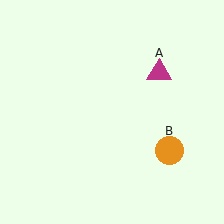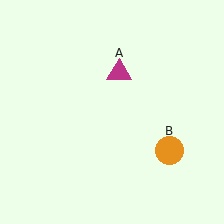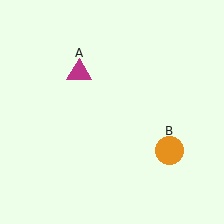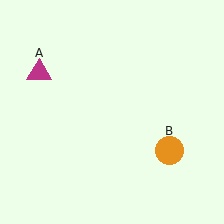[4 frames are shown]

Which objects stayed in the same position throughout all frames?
Orange circle (object B) remained stationary.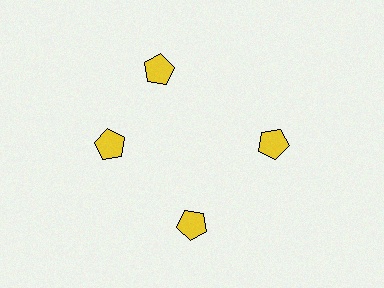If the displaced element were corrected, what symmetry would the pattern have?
It would have 4-fold rotational symmetry — the pattern would map onto itself every 90 degrees.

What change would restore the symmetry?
The symmetry would be restored by rotating it back into even spacing with its neighbors so that all 4 pentagons sit at equal angles and equal distance from the center.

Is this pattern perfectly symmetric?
No. The 4 yellow pentagons are arranged in a ring, but one element near the 12 o'clock position is rotated out of alignment along the ring, breaking the 4-fold rotational symmetry.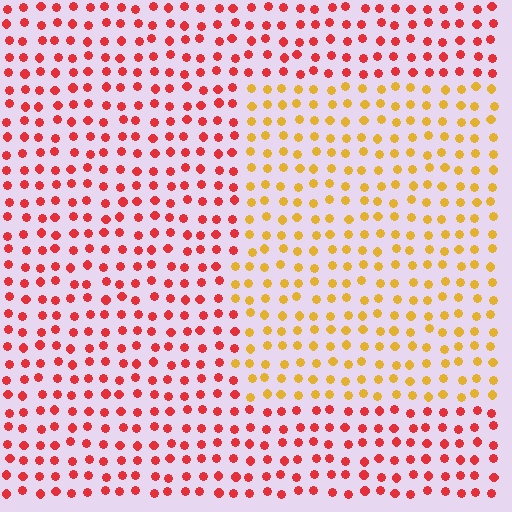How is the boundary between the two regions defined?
The boundary is defined purely by a slight shift in hue (about 47 degrees). Spacing, size, and orientation are identical on both sides.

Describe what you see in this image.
The image is filled with small red elements in a uniform arrangement. A rectangle-shaped region is visible where the elements are tinted to a slightly different hue, forming a subtle color boundary.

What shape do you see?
I see a rectangle.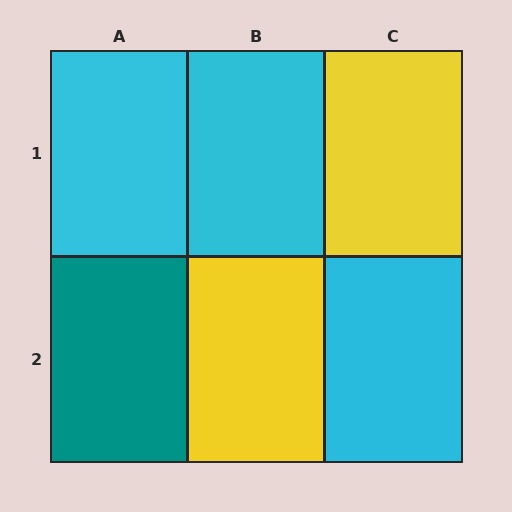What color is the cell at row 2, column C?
Cyan.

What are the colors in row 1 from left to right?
Cyan, cyan, yellow.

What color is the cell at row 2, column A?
Teal.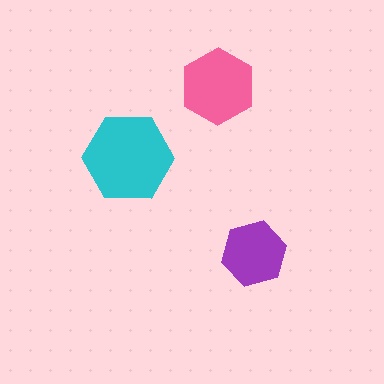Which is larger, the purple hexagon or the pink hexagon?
The pink one.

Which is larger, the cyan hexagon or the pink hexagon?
The cyan one.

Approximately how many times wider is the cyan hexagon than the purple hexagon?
About 1.5 times wider.